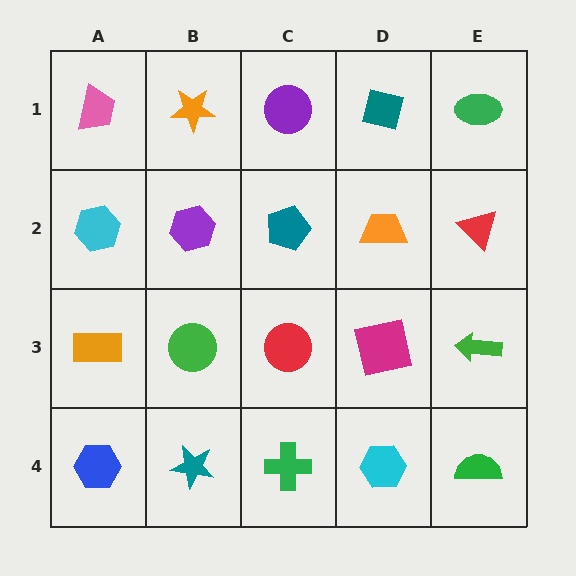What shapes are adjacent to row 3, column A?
A cyan hexagon (row 2, column A), a blue hexagon (row 4, column A), a green circle (row 3, column B).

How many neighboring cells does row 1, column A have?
2.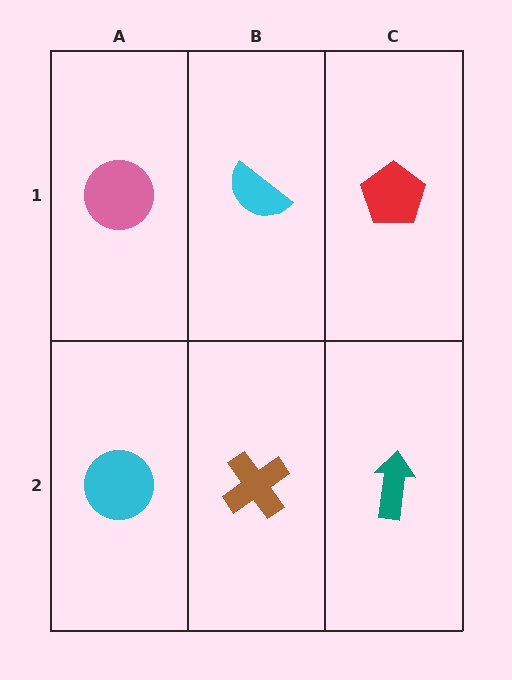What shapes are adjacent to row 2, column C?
A red pentagon (row 1, column C), a brown cross (row 2, column B).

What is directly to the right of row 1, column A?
A cyan semicircle.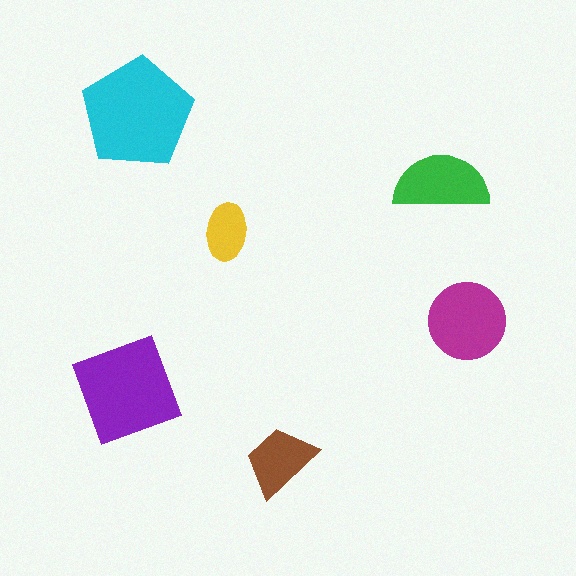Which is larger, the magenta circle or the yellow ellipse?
The magenta circle.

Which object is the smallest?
The yellow ellipse.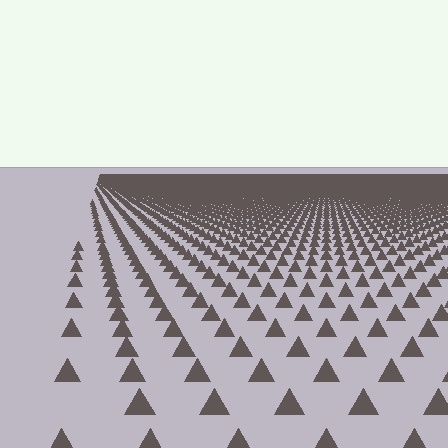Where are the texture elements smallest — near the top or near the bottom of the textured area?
Near the top.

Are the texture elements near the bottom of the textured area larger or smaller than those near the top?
Larger. Near the bottom, elements are closer to the viewer and appear at a bigger on-screen size.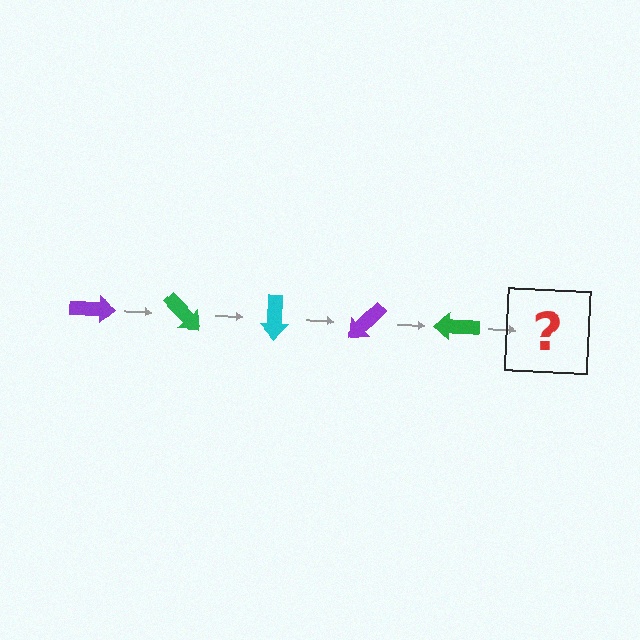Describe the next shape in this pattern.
It should be a cyan arrow, rotated 225 degrees from the start.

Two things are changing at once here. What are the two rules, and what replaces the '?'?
The two rules are that it rotates 45 degrees each step and the color cycles through purple, green, and cyan. The '?' should be a cyan arrow, rotated 225 degrees from the start.